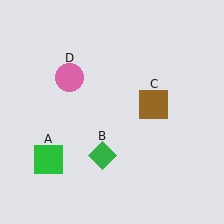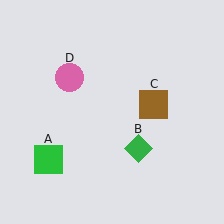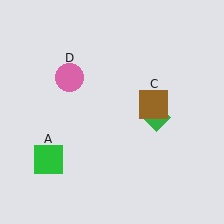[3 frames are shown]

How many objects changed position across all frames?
1 object changed position: green diamond (object B).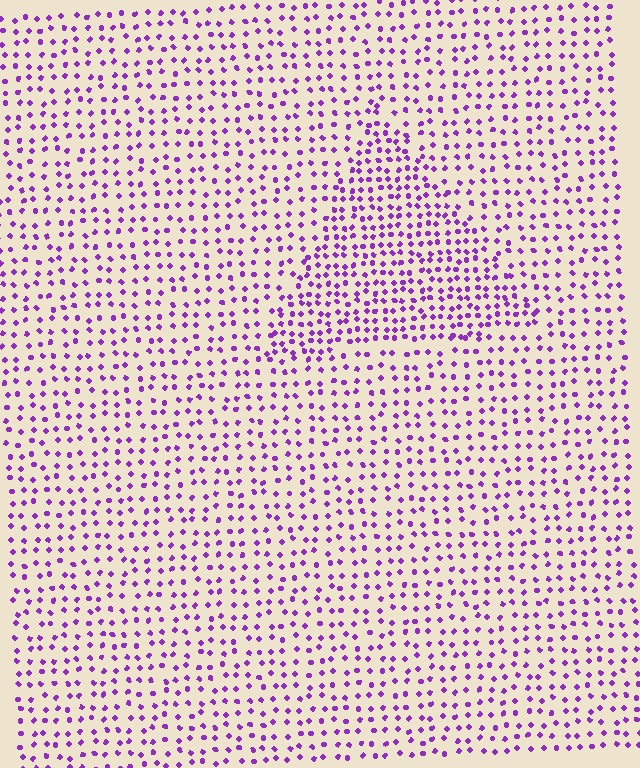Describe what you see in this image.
The image contains small purple elements arranged at two different densities. A triangle-shaped region is visible where the elements are more densely packed than the surrounding area.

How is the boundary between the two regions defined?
The boundary is defined by a change in element density (approximately 1.7x ratio). All elements are the same color, size, and shape.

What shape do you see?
I see a triangle.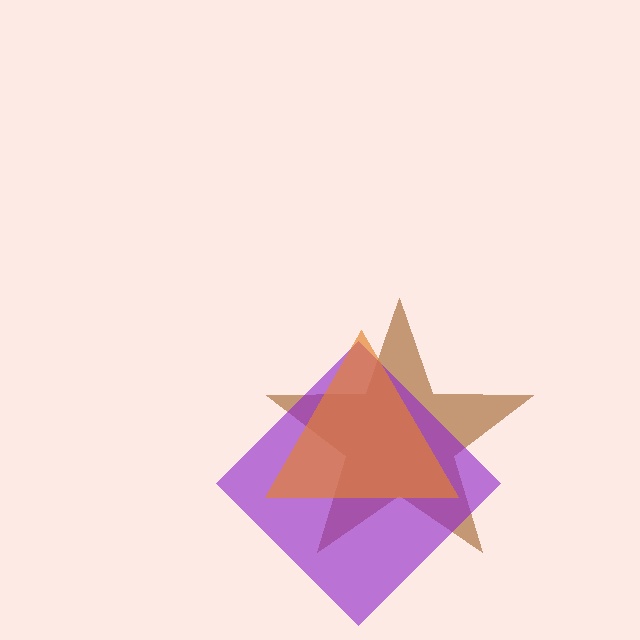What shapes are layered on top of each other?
The layered shapes are: a brown star, a purple diamond, an orange triangle.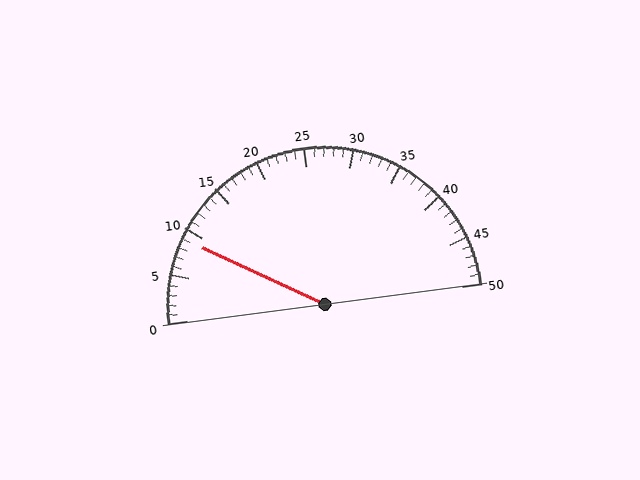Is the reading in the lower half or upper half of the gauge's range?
The reading is in the lower half of the range (0 to 50).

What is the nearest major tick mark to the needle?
The nearest major tick mark is 10.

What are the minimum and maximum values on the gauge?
The gauge ranges from 0 to 50.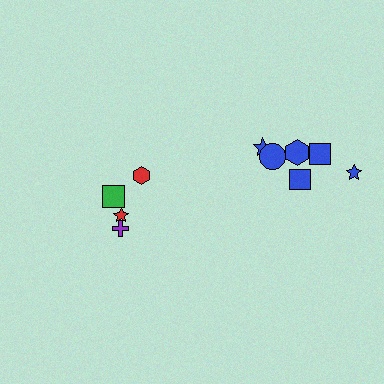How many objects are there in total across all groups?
There are 10 objects.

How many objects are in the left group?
There are 4 objects.